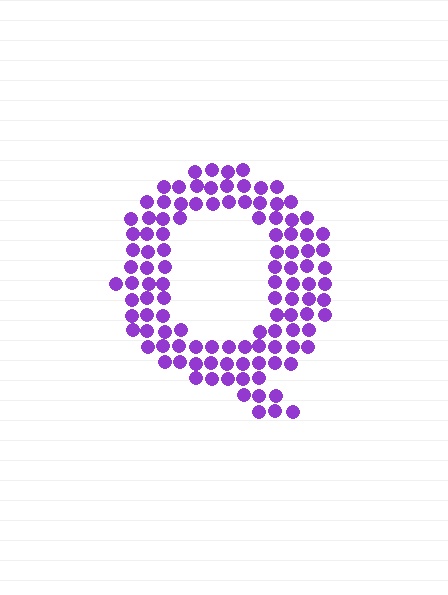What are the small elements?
The small elements are circles.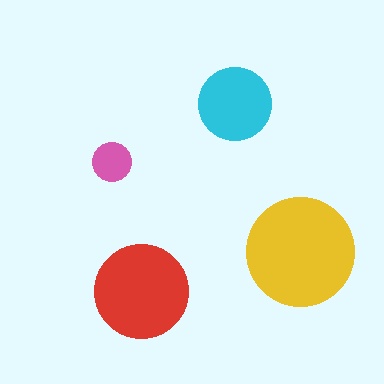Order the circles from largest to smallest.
the yellow one, the red one, the cyan one, the pink one.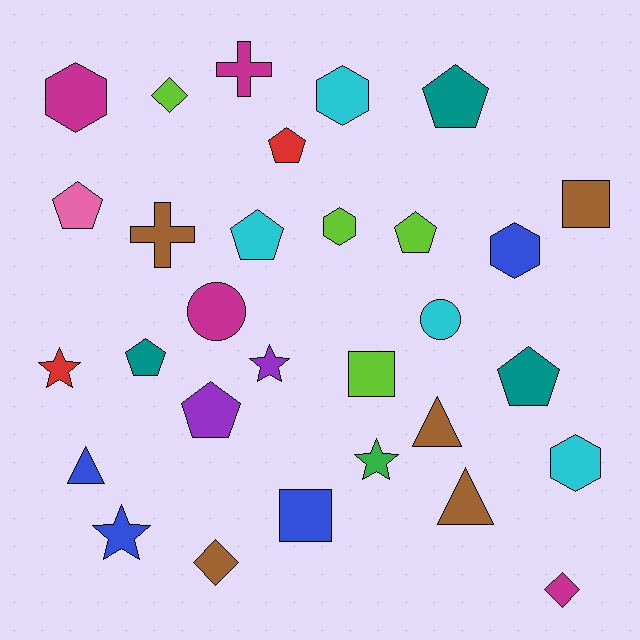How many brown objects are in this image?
There are 5 brown objects.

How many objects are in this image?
There are 30 objects.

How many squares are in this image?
There are 3 squares.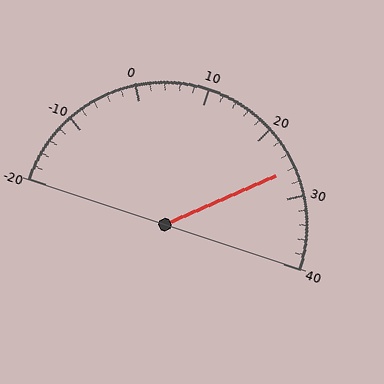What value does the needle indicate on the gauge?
The needle indicates approximately 26.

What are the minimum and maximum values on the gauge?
The gauge ranges from -20 to 40.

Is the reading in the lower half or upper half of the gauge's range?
The reading is in the upper half of the range (-20 to 40).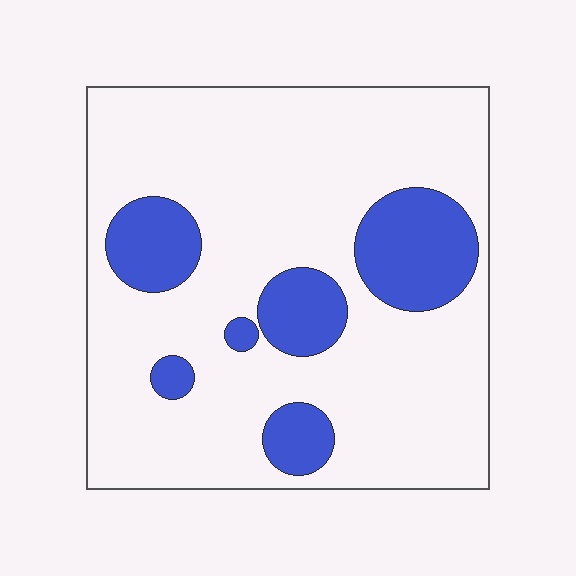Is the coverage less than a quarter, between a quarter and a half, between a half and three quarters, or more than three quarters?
Less than a quarter.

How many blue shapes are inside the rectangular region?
6.